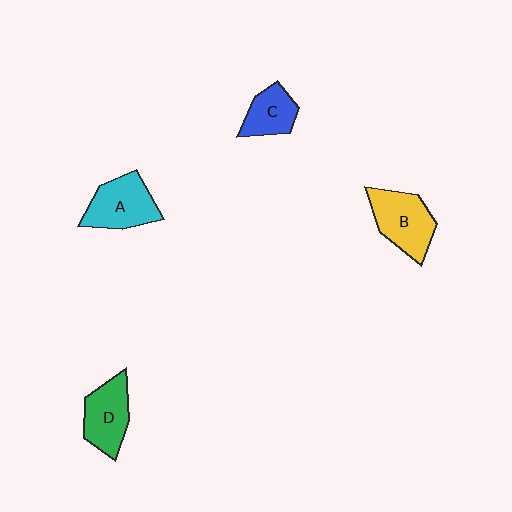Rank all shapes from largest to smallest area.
From largest to smallest: B (yellow), A (cyan), D (green), C (blue).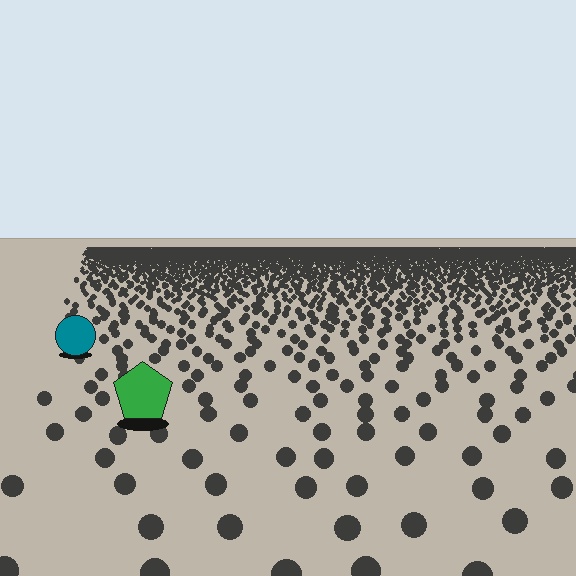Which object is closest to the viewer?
The green pentagon is closest. The texture marks near it are larger and more spread out.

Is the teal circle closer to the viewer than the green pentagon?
No. The green pentagon is closer — you can tell from the texture gradient: the ground texture is coarser near it.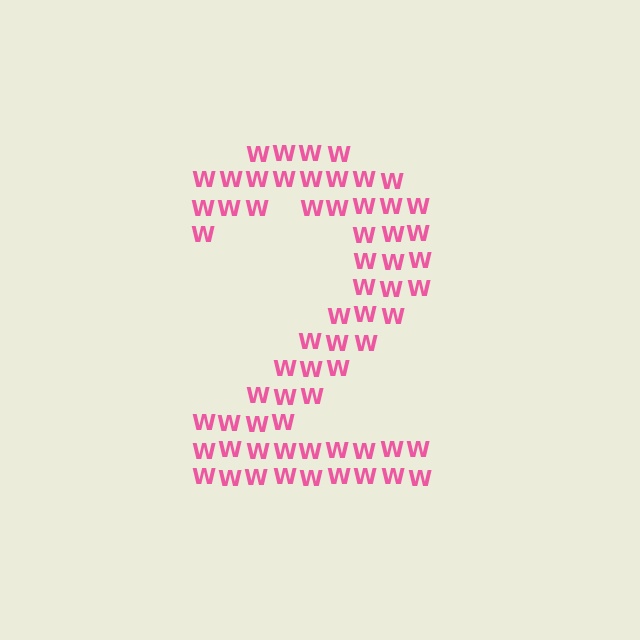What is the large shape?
The large shape is the digit 2.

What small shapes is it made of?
It is made of small letter W's.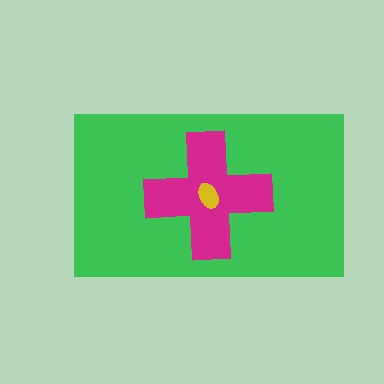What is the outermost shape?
The green rectangle.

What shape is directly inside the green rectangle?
The magenta cross.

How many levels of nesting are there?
3.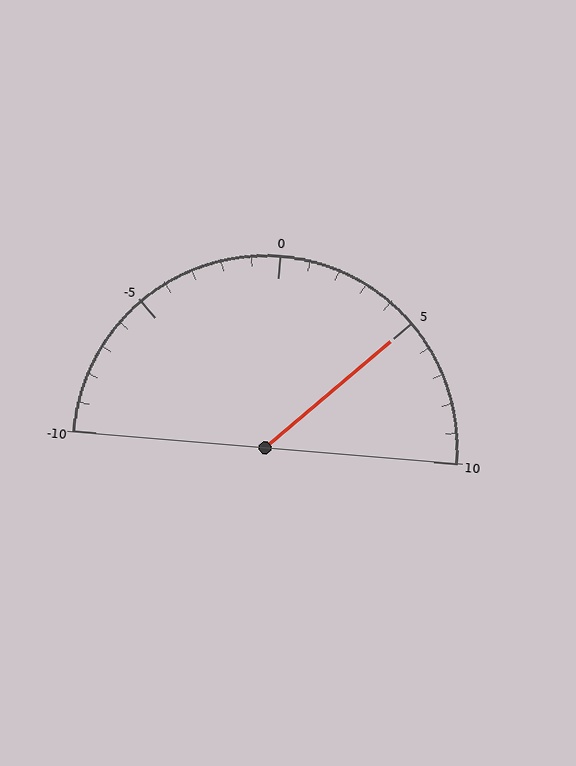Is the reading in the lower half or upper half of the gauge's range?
The reading is in the upper half of the range (-10 to 10).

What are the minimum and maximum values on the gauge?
The gauge ranges from -10 to 10.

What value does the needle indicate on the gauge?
The needle indicates approximately 5.